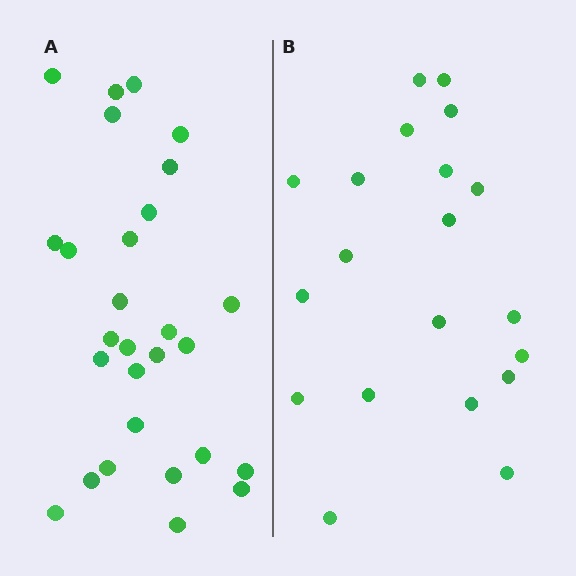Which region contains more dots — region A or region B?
Region A (the left region) has more dots.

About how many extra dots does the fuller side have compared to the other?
Region A has roughly 8 or so more dots than region B.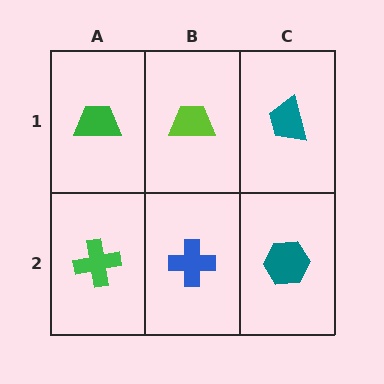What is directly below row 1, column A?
A green cross.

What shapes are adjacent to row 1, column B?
A blue cross (row 2, column B), a green trapezoid (row 1, column A), a teal trapezoid (row 1, column C).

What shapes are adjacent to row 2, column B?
A lime trapezoid (row 1, column B), a green cross (row 2, column A), a teal hexagon (row 2, column C).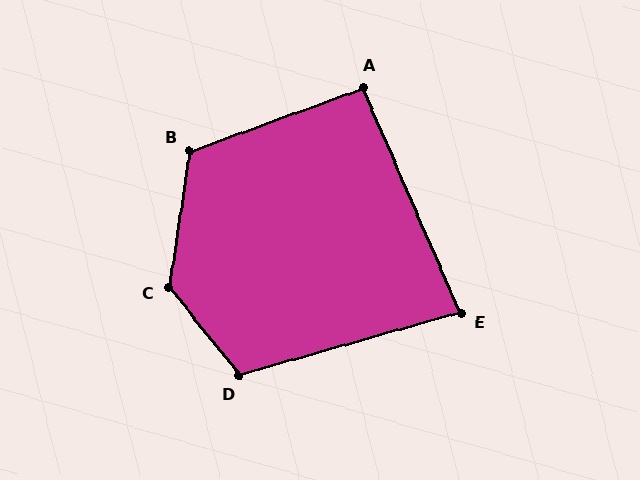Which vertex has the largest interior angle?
C, at approximately 133 degrees.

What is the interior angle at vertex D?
Approximately 112 degrees (obtuse).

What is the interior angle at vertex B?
Approximately 119 degrees (obtuse).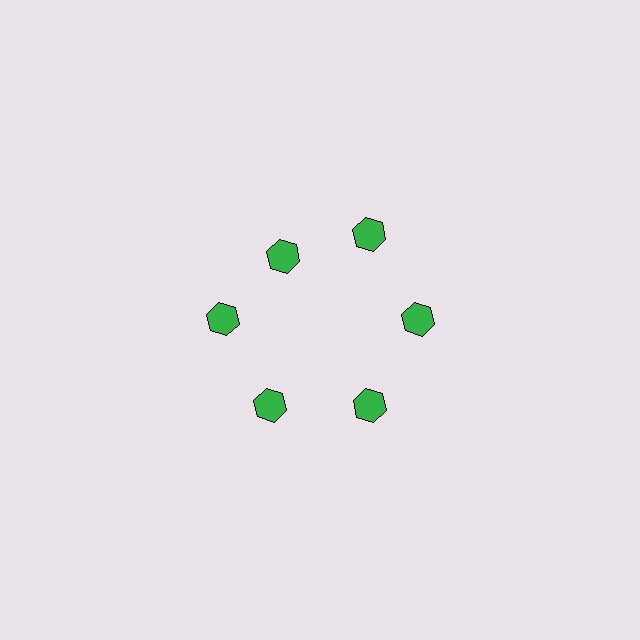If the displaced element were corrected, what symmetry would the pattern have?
It would have 6-fold rotational symmetry — the pattern would map onto itself every 60 degrees.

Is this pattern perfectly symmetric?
No. The 6 green hexagons are arranged in a ring, but one element near the 11 o'clock position is pulled inward toward the center, breaking the 6-fold rotational symmetry.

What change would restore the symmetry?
The symmetry would be restored by moving it outward, back onto the ring so that all 6 hexagons sit at equal angles and equal distance from the center.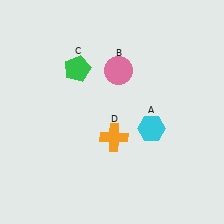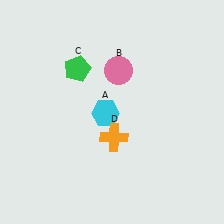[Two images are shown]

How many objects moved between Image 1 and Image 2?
1 object moved between the two images.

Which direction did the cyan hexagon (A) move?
The cyan hexagon (A) moved left.